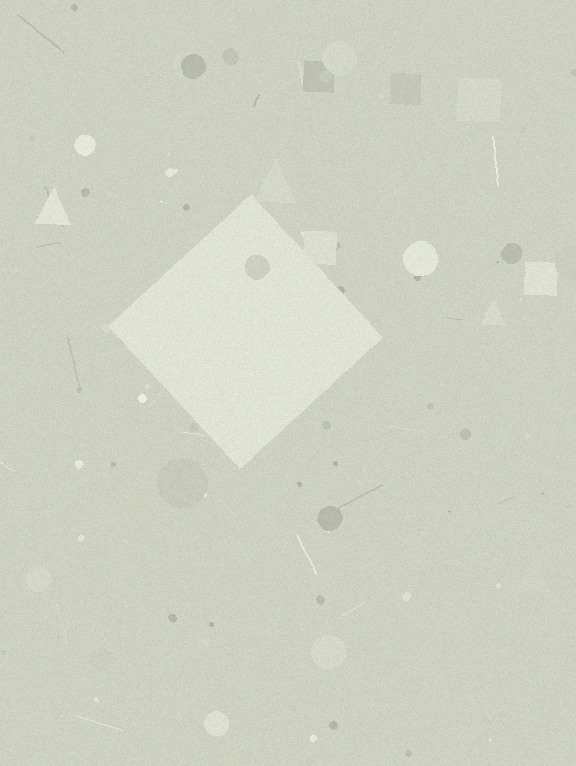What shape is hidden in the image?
A diamond is hidden in the image.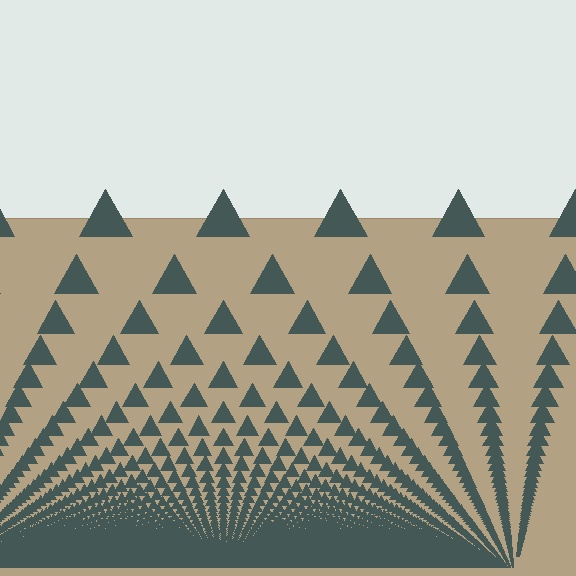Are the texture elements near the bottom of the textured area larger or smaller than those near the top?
Smaller. The gradient is inverted — elements near the bottom are smaller and denser.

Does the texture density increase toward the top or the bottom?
Density increases toward the bottom.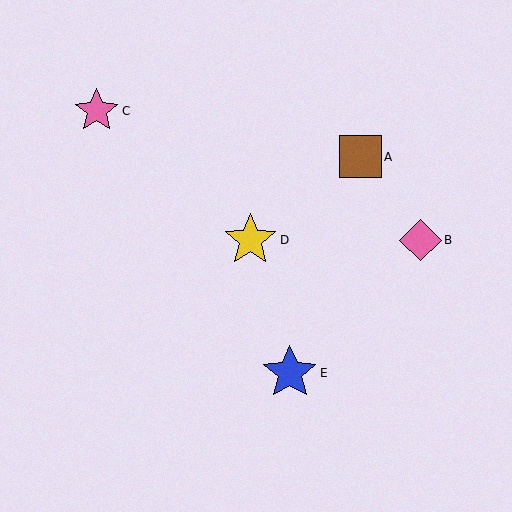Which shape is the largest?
The blue star (labeled E) is the largest.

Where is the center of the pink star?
The center of the pink star is at (97, 111).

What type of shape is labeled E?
Shape E is a blue star.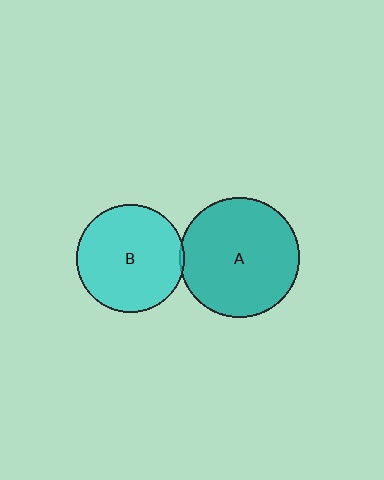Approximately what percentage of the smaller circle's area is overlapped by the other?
Approximately 5%.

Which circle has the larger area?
Circle A (teal).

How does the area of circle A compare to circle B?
Approximately 1.2 times.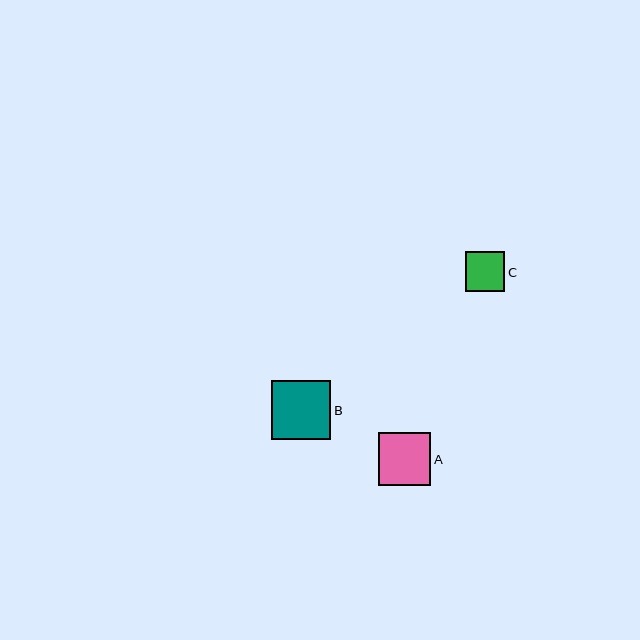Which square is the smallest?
Square C is the smallest with a size of approximately 39 pixels.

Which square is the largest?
Square B is the largest with a size of approximately 59 pixels.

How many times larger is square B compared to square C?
Square B is approximately 1.5 times the size of square C.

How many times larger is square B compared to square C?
Square B is approximately 1.5 times the size of square C.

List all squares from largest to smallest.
From largest to smallest: B, A, C.